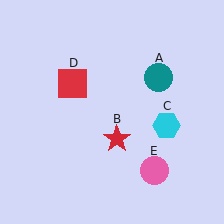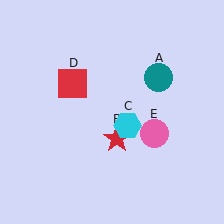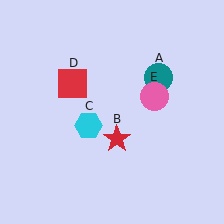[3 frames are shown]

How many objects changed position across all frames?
2 objects changed position: cyan hexagon (object C), pink circle (object E).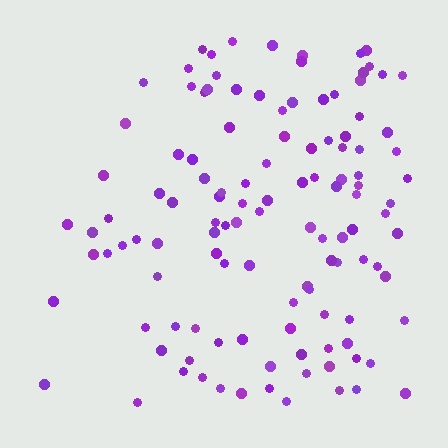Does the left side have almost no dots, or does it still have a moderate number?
Still a moderate number, just noticeably fewer than the right.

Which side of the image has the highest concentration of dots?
The right.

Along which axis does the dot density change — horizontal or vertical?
Horizontal.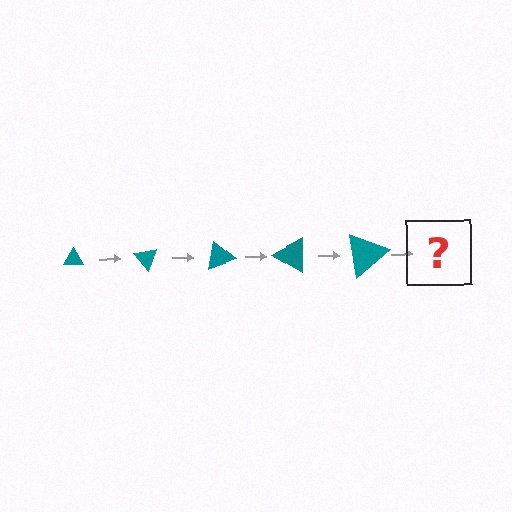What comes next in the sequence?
The next element should be a triangle, larger than the previous one and rotated 250 degrees from the start.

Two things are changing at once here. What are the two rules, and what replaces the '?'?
The two rules are that the triangle grows larger each step and it rotates 50 degrees each step. The '?' should be a triangle, larger than the previous one and rotated 250 degrees from the start.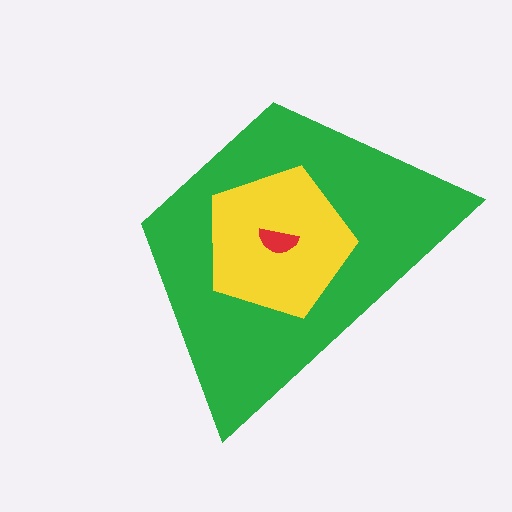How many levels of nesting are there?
3.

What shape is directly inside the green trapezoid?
The yellow pentagon.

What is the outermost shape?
The green trapezoid.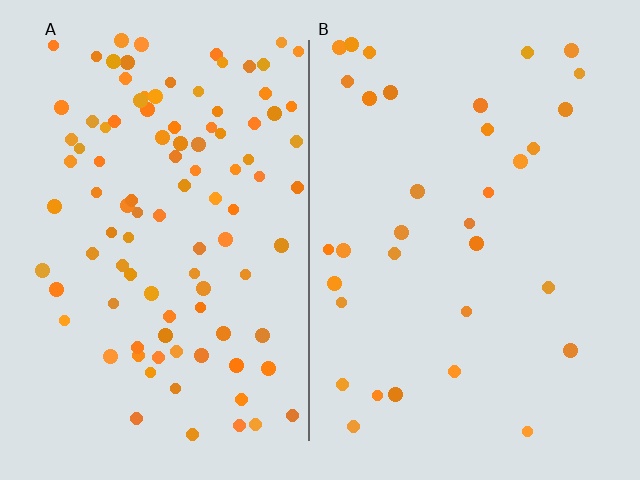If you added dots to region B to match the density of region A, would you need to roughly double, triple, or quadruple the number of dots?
Approximately triple.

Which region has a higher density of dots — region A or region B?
A (the left).